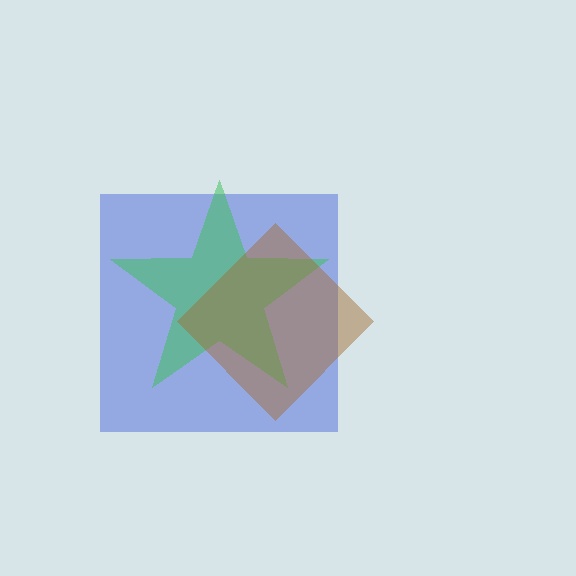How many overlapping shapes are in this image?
There are 3 overlapping shapes in the image.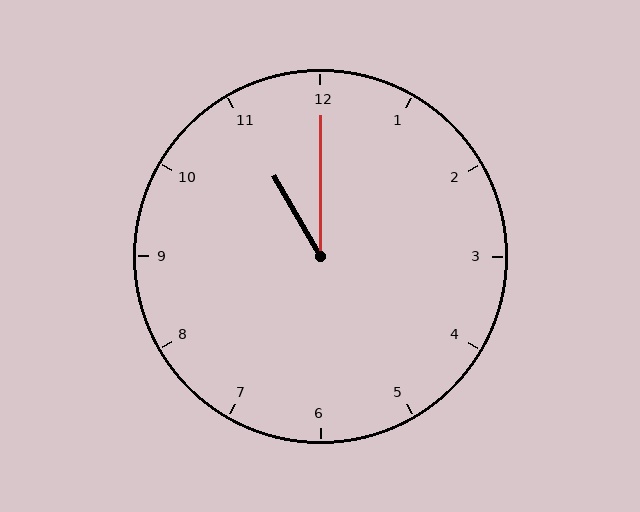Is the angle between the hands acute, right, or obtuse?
It is acute.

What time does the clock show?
11:00.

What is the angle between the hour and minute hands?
Approximately 30 degrees.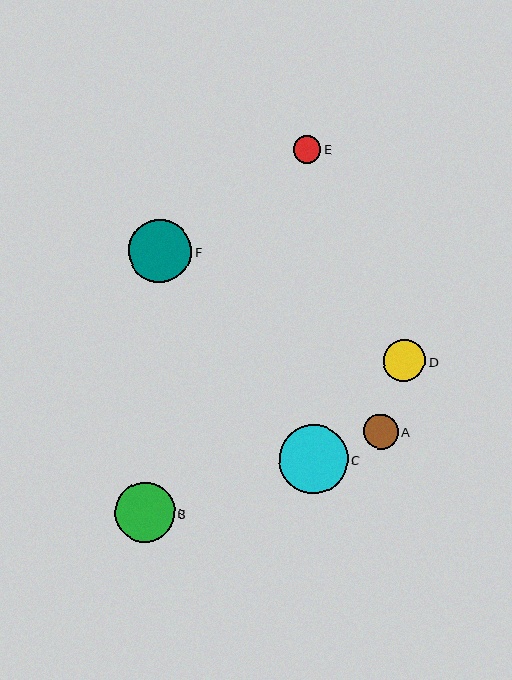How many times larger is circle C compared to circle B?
Circle C is approximately 1.2 times the size of circle B.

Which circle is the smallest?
Circle E is the smallest with a size of approximately 28 pixels.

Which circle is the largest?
Circle C is the largest with a size of approximately 69 pixels.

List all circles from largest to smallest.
From largest to smallest: C, F, B, D, A, E.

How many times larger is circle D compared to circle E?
Circle D is approximately 1.5 times the size of circle E.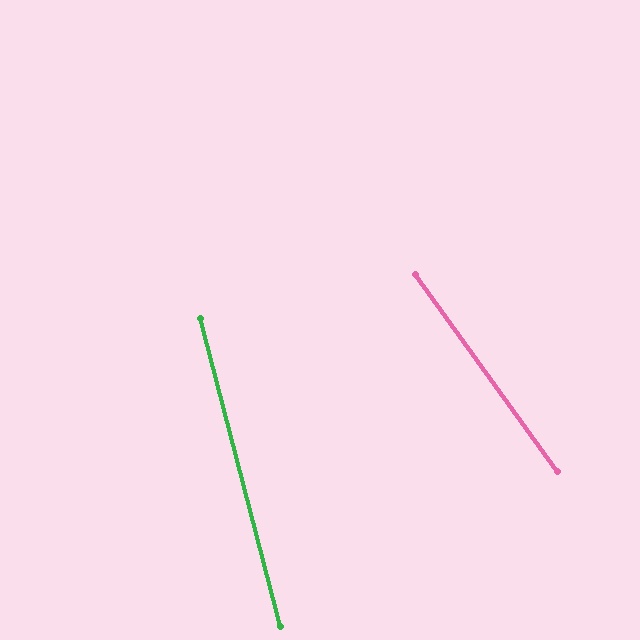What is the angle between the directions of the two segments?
Approximately 21 degrees.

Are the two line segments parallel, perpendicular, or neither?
Neither parallel nor perpendicular — they differ by about 21°.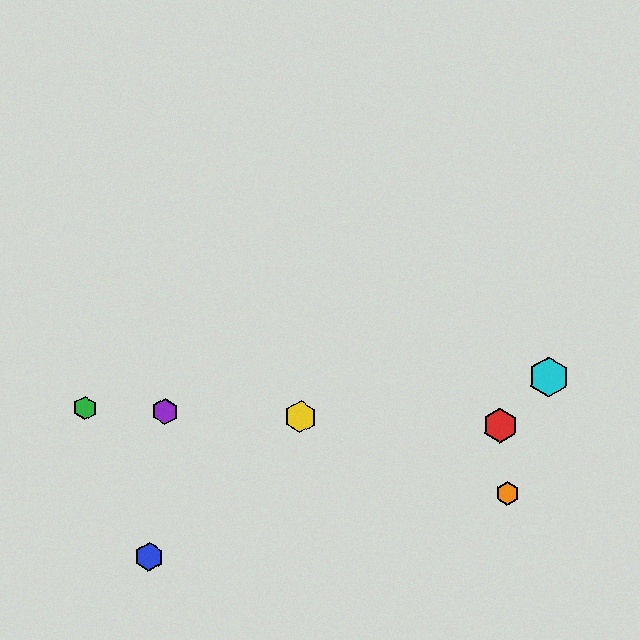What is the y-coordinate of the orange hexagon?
The orange hexagon is at y≈493.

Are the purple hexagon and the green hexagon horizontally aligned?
Yes, both are at y≈412.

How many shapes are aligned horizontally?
4 shapes (the red hexagon, the green hexagon, the yellow hexagon, the purple hexagon) are aligned horizontally.